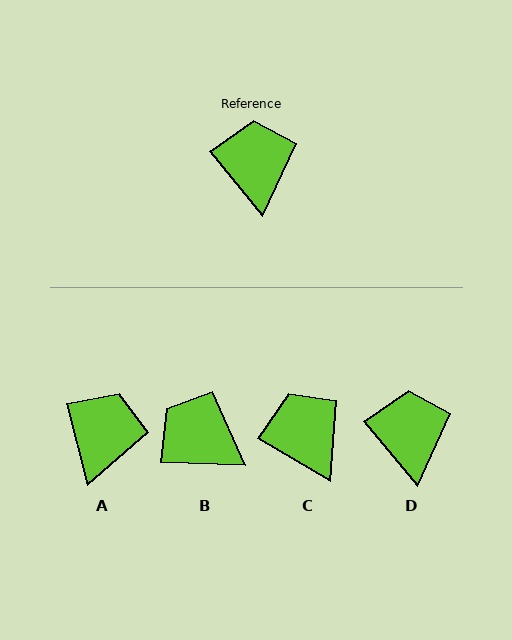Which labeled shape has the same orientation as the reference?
D.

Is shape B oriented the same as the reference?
No, it is off by about 49 degrees.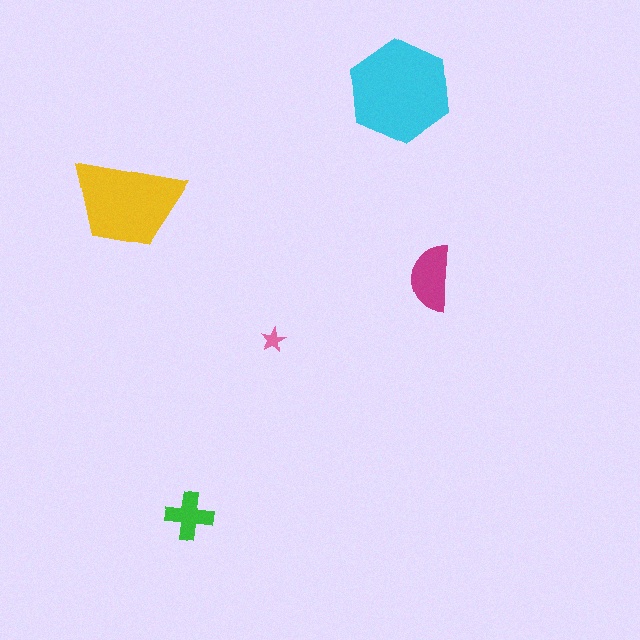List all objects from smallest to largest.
The pink star, the green cross, the magenta semicircle, the yellow trapezoid, the cyan hexagon.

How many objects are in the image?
There are 5 objects in the image.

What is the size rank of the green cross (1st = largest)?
4th.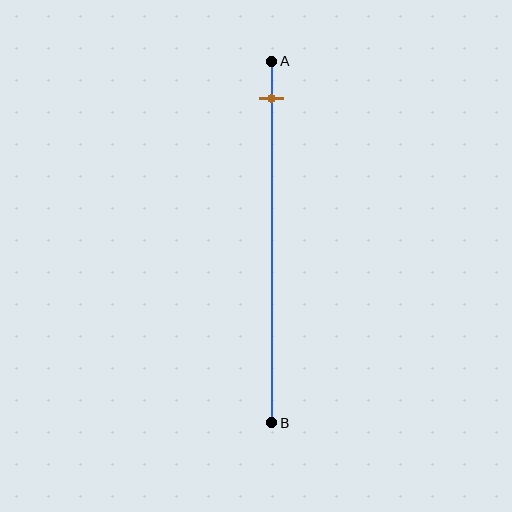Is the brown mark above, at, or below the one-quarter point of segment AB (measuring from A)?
The brown mark is above the one-quarter point of segment AB.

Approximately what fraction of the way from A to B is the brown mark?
The brown mark is approximately 10% of the way from A to B.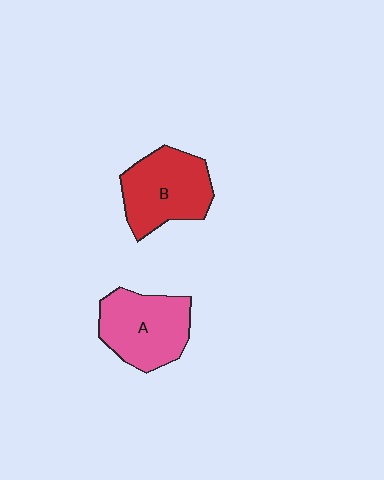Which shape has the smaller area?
Shape A (pink).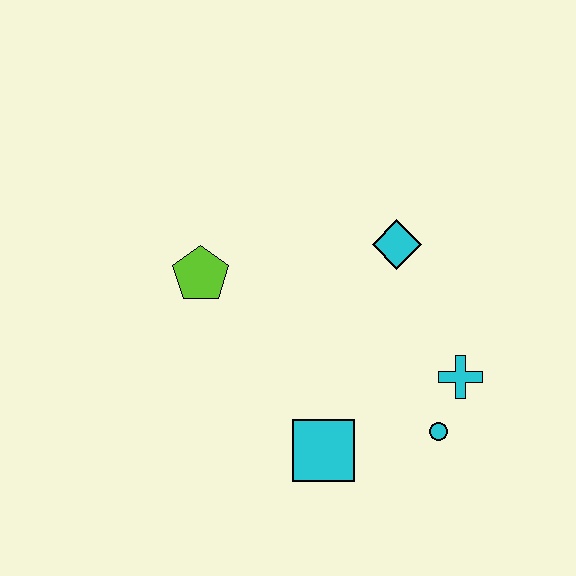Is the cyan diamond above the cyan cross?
Yes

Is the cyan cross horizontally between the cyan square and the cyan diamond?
No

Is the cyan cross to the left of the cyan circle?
No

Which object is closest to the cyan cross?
The cyan circle is closest to the cyan cross.